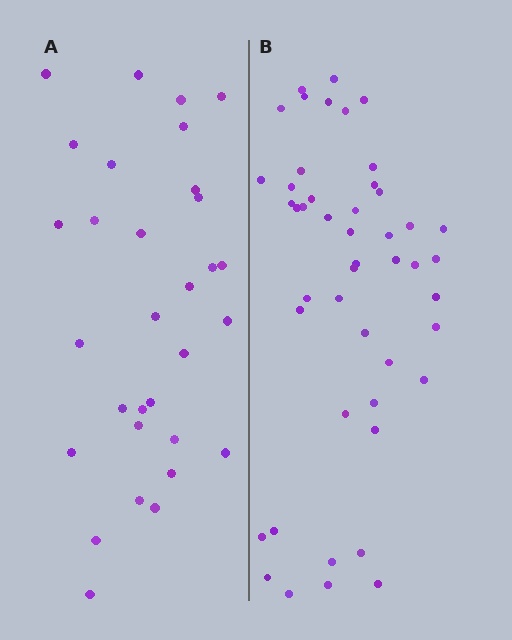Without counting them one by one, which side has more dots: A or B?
Region B (the right region) has more dots.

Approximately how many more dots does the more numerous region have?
Region B has approximately 15 more dots than region A.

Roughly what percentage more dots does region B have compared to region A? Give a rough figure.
About 50% more.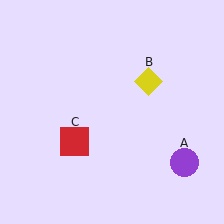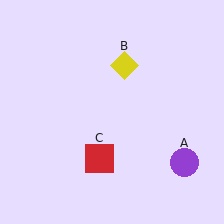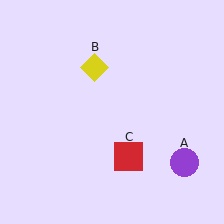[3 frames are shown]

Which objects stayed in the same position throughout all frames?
Purple circle (object A) remained stationary.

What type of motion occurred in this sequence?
The yellow diamond (object B), red square (object C) rotated counterclockwise around the center of the scene.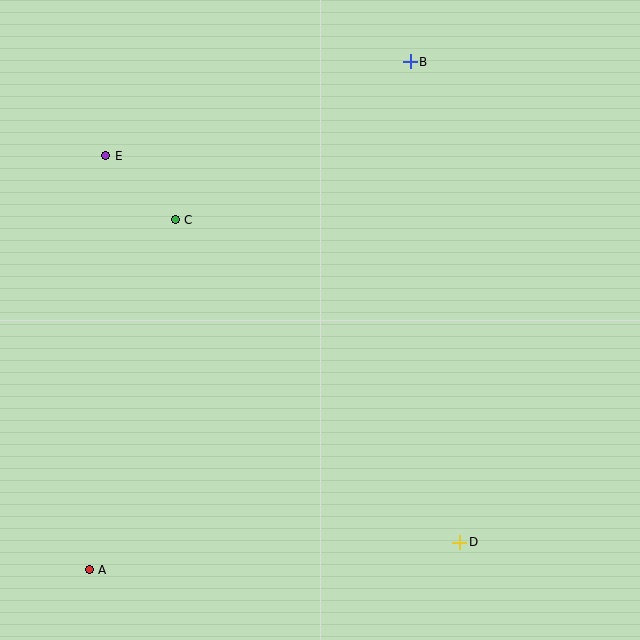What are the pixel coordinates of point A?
Point A is at (89, 570).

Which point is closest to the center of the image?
Point C at (175, 220) is closest to the center.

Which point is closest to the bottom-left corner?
Point A is closest to the bottom-left corner.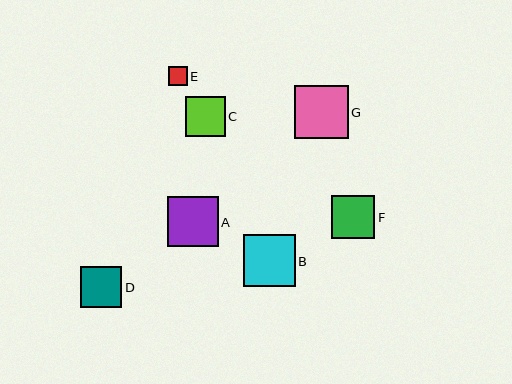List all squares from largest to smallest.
From largest to smallest: G, B, A, F, D, C, E.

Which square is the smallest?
Square E is the smallest with a size of approximately 19 pixels.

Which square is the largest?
Square G is the largest with a size of approximately 53 pixels.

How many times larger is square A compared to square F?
Square A is approximately 1.2 times the size of square F.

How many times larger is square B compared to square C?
Square B is approximately 1.3 times the size of square C.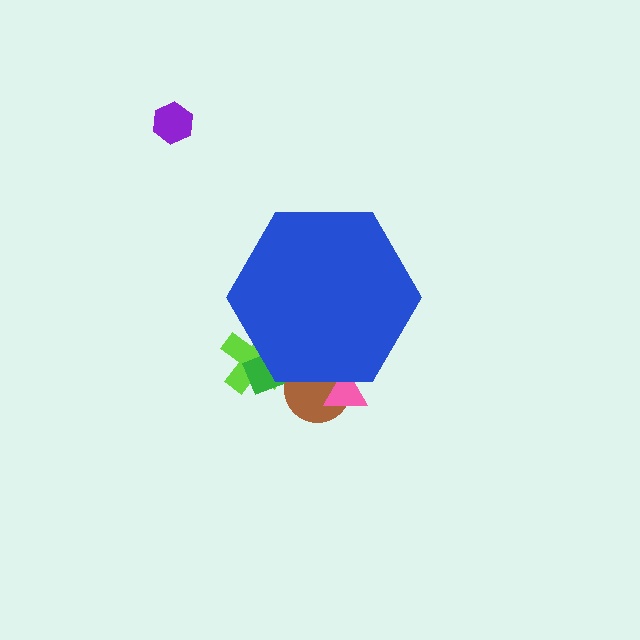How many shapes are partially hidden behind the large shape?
4 shapes are partially hidden.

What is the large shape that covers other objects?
A blue hexagon.